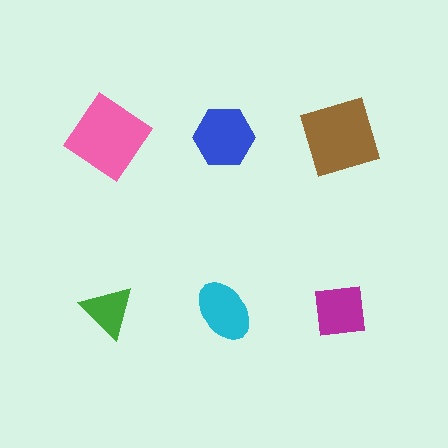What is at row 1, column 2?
A blue hexagon.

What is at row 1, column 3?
A brown square.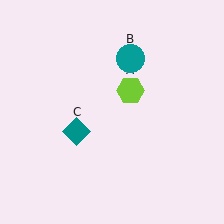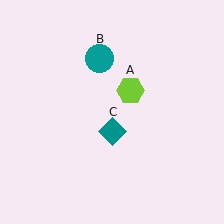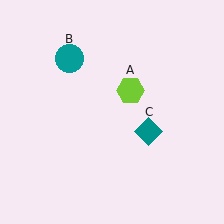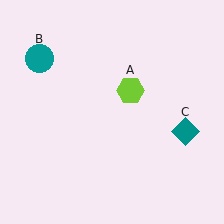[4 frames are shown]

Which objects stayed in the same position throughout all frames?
Lime hexagon (object A) remained stationary.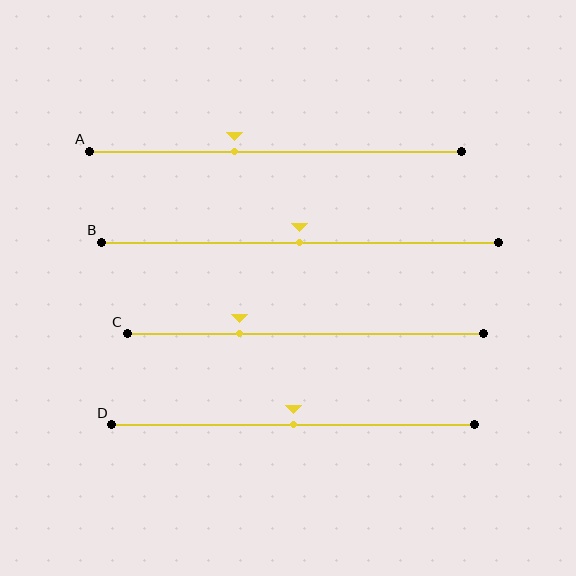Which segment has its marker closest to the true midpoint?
Segment B has its marker closest to the true midpoint.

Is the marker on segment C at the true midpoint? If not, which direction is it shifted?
No, the marker on segment C is shifted to the left by about 19% of the segment length.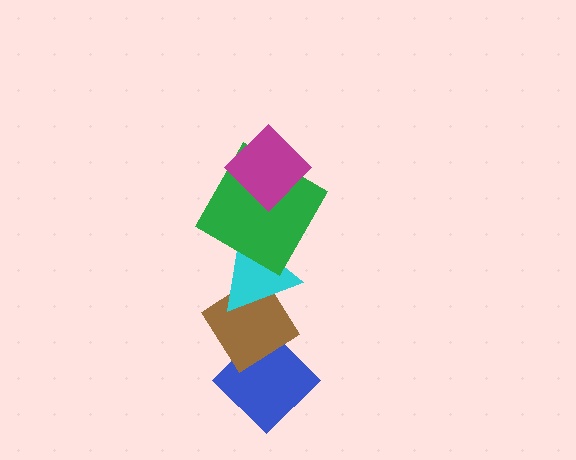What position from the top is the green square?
The green square is 2nd from the top.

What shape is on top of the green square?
The magenta diamond is on top of the green square.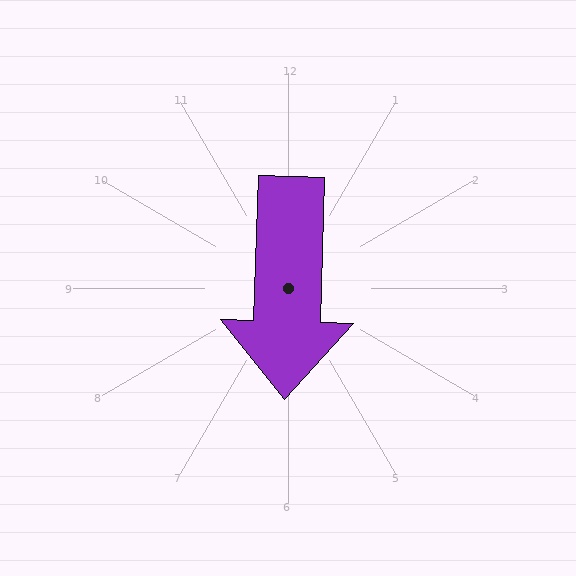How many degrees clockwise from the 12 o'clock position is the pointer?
Approximately 182 degrees.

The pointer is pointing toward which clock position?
Roughly 6 o'clock.